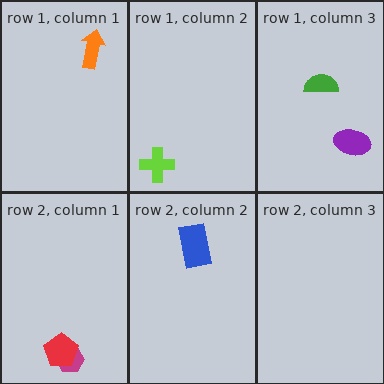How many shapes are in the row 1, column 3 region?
2.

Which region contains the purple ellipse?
The row 1, column 3 region.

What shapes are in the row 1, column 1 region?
The orange arrow.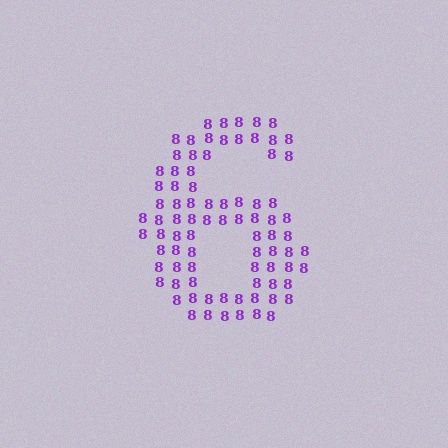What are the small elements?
The small elements are digit 8's.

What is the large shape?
The large shape is the digit 6.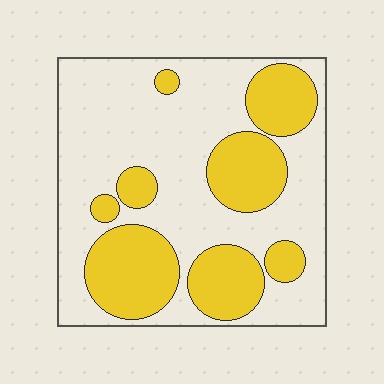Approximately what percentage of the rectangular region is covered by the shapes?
Approximately 35%.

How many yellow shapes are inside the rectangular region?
8.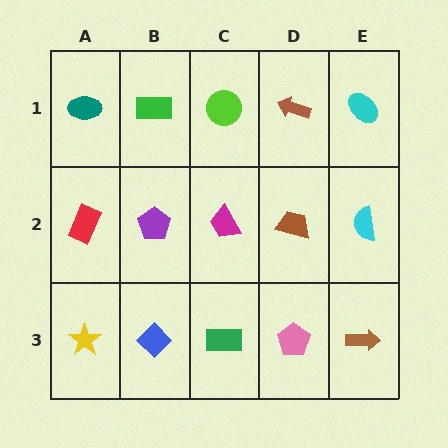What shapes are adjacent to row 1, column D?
A brown trapezoid (row 2, column D), a lime circle (row 1, column C), a cyan ellipse (row 1, column E).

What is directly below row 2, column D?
A pink pentagon.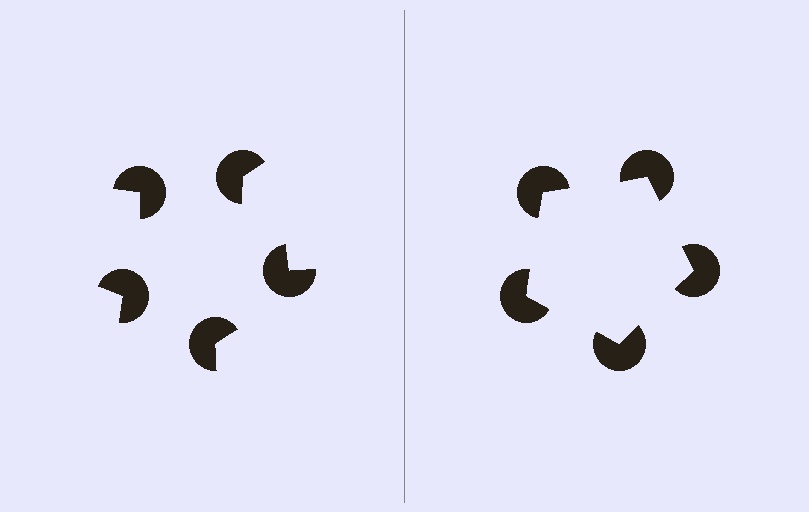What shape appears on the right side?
An illusory pentagon.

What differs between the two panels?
The pac-man discs are positioned identically on both sides; only the wedge orientations differ. On the right they align to a pentagon; on the left they are misaligned.